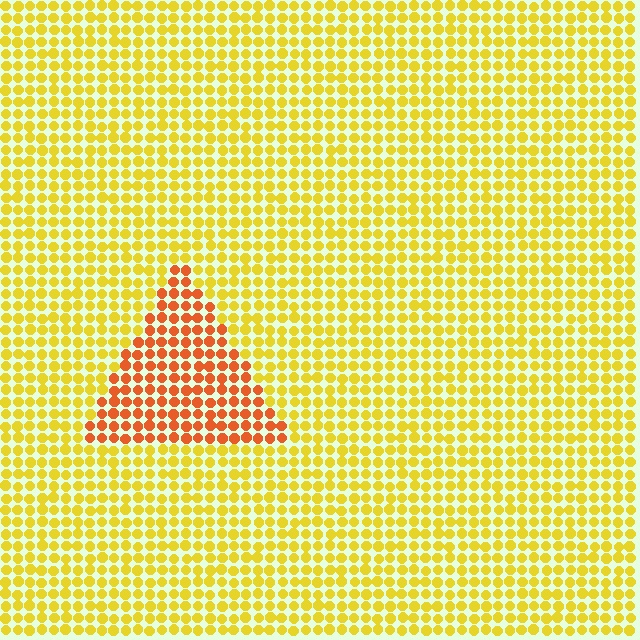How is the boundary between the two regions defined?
The boundary is defined purely by a slight shift in hue (about 38 degrees). Spacing, size, and orientation are identical on both sides.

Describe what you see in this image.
The image is filled with small yellow elements in a uniform arrangement. A triangle-shaped region is visible where the elements are tinted to a slightly different hue, forming a subtle color boundary.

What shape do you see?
I see a triangle.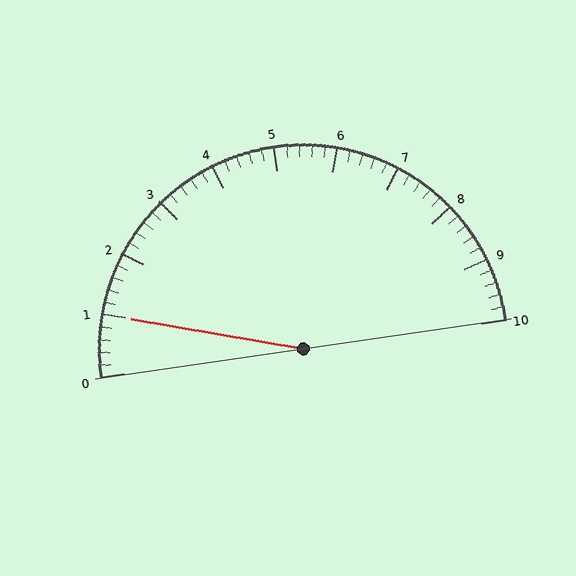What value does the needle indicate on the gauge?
The needle indicates approximately 1.0.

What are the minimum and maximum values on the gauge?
The gauge ranges from 0 to 10.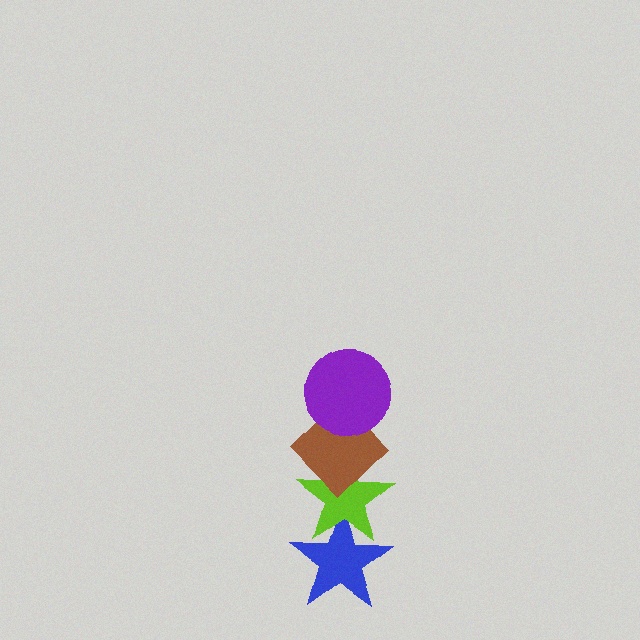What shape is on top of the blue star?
The lime star is on top of the blue star.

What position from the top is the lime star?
The lime star is 3rd from the top.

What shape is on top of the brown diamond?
The purple circle is on top of the brown diamond.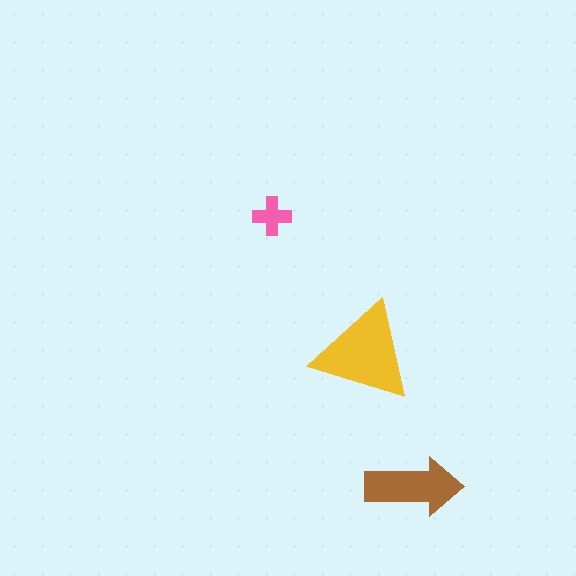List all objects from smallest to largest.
The pink cross, the brown arrow, the yellow triangle.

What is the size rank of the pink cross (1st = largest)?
3rd.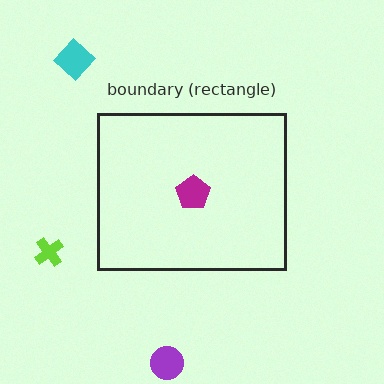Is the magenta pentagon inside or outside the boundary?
Inside.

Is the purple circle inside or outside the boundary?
Outside.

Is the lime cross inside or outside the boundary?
Outside.